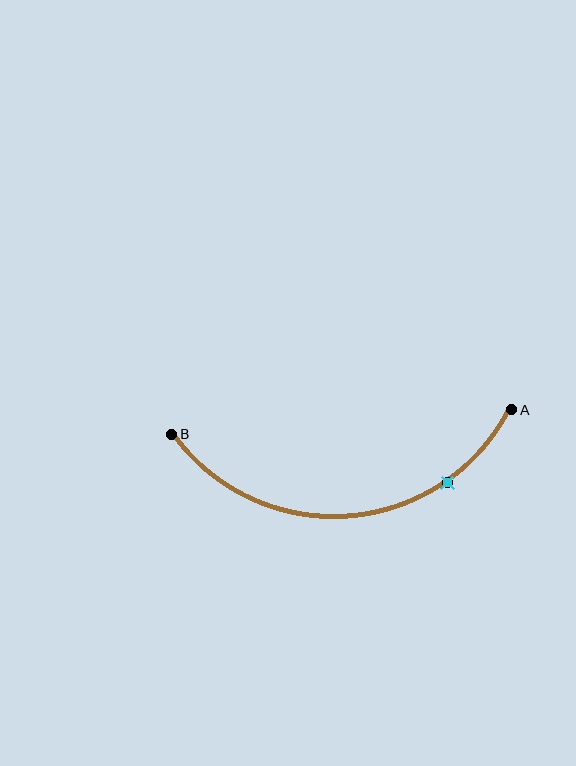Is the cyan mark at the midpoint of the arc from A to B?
No. The cyan mark lies on the arc but is closer to endpoint A. The arc midpoint would be at the point on the curve equidistant along the arc from both A and B.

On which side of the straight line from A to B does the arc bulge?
The arc bulges below the straight line connecting A and B.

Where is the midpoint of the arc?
The arc midpoint is the point on the curve farthest from the straight line joining A and B. It sits below that line.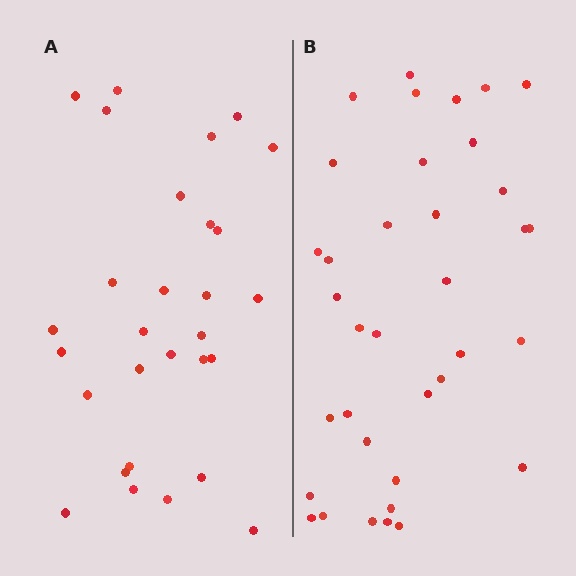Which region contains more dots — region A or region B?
Region B (the right region) has more dots.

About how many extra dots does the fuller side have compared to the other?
Region B has roughly 8 or so more dots than region A.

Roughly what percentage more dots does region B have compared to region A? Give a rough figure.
About 25% more.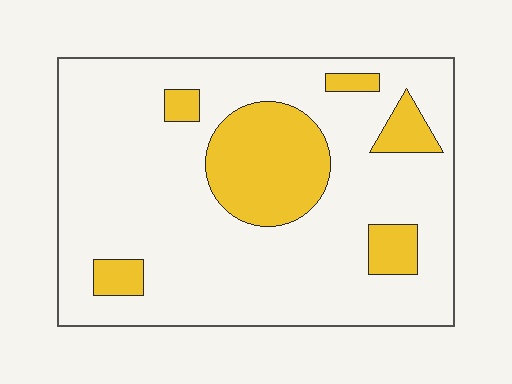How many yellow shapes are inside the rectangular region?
6.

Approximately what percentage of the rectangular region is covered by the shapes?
Approximately 20%.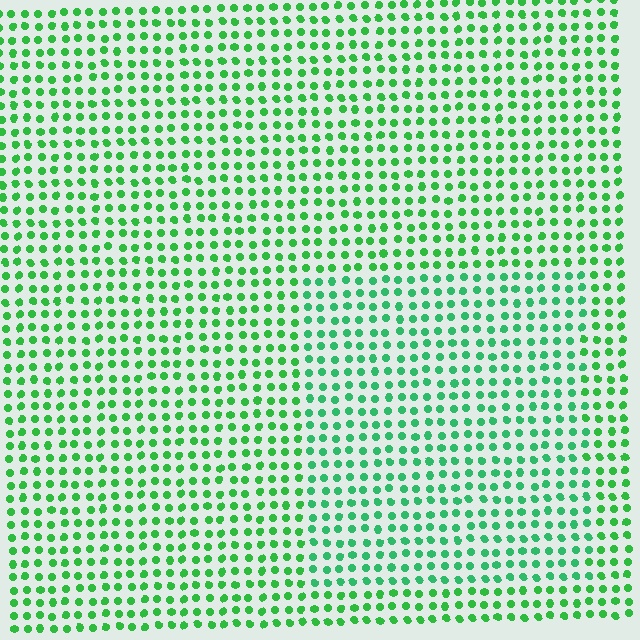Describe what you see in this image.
The image is filled with small green elements in a uniform arrangement. A rectangle-shaped region is visible where the elements are tinted to a slightly different hue, forming a subtle color boundary.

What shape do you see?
I see a rectangle.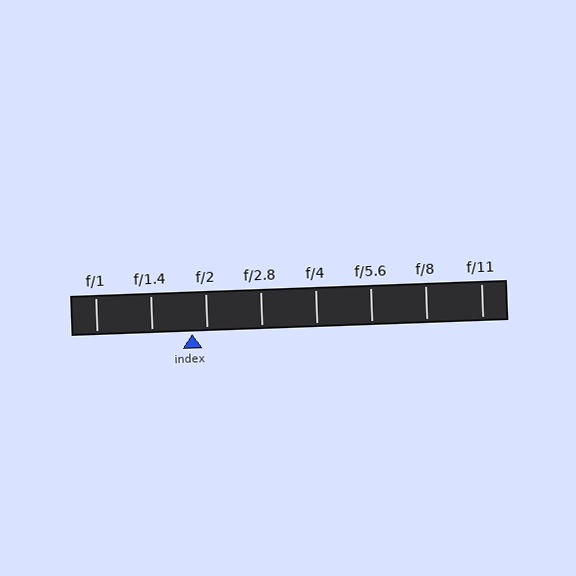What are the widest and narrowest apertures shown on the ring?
The widest aperture shown is f/1 and the narrowest is f/11.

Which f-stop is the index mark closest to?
The index mark is closest to f/2.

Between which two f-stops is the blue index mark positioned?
The index mark is between f/1.4 and f/2.